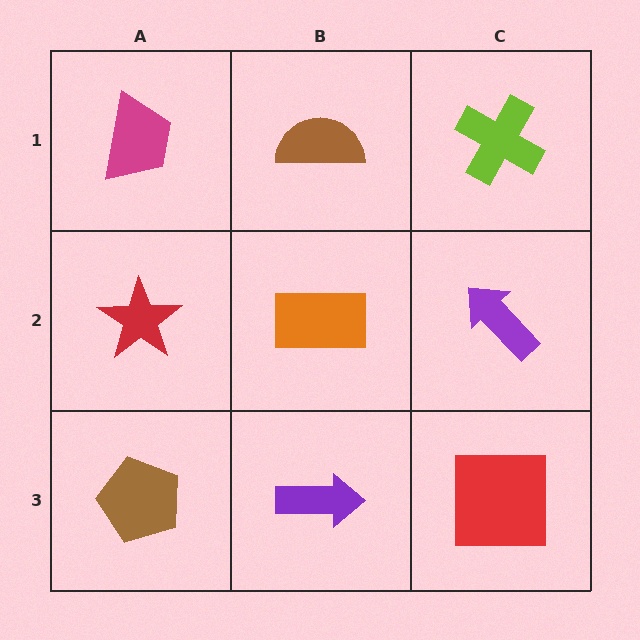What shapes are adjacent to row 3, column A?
A red star (row 2, column A), a purple arrow (row 3, column B).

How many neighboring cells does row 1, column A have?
2.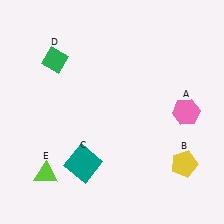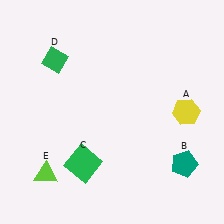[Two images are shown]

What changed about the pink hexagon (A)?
In Image 1, A is pink. In Image 2, it changed to yellow.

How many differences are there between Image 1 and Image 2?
There are 3 differences between the two images.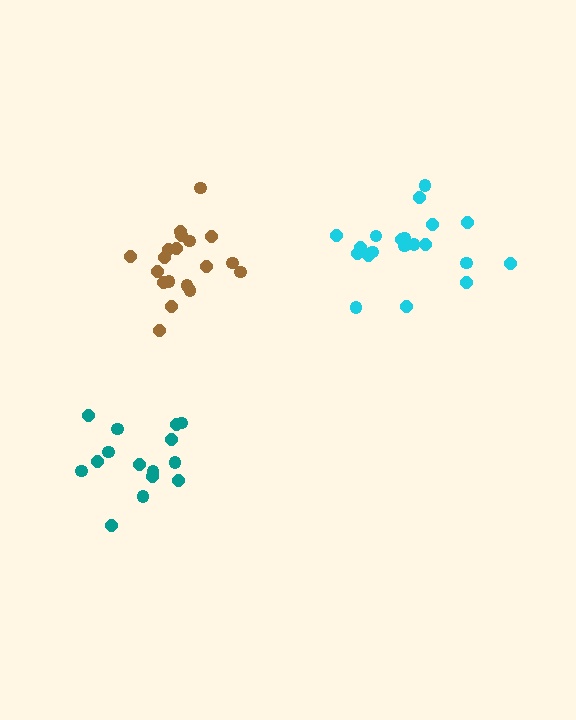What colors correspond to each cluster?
The clusters are colored: teal, cyan, brown.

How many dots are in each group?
Group 1: 15 dots, Group 2: 20 dots, Group 3: 19 dots (54 total).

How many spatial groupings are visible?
There are 3 spatial groupings.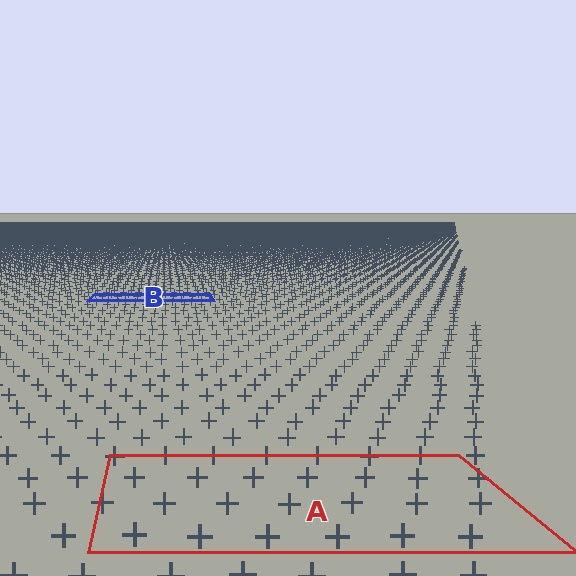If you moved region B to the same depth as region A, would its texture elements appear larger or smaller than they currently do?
They would appear larger. At a closer depth, the same texture elements are projected at a bigger on-screen size.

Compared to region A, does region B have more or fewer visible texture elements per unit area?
Region B has more texture elements per unit area — they are packed more densely because it is farther away.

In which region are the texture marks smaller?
The texture marks are smaller in region B, because it is farther away.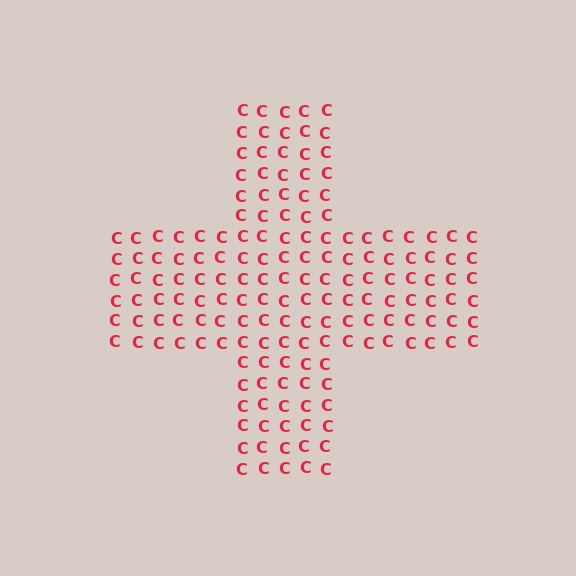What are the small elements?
The small elements are letter C's.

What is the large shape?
The large shape is a cross.